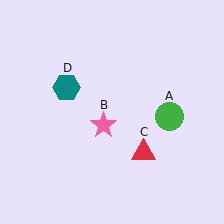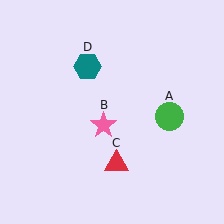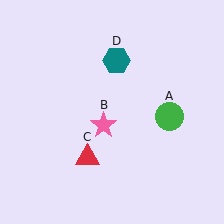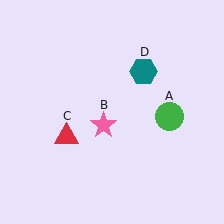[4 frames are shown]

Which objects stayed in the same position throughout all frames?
Green circle (object A) and pink star (object B) remained stationary.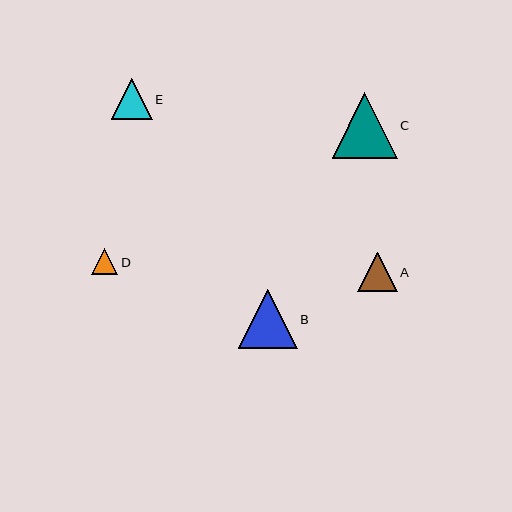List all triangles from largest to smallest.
From largest to smallest: C, B, E, A, D.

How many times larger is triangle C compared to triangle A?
Triangle C is approximately 1.7 times the size of triangle A.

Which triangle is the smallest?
Triangle D is the smallest with a size of approximately 26 pixels.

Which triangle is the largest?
Triangle C is the largest with a size of approximately 65 pixels.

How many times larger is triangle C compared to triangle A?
Triangle C is approximately 1.7 times the size of triangle A.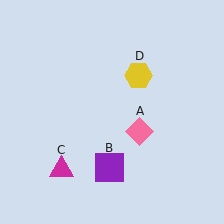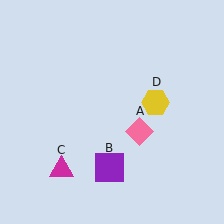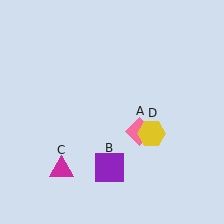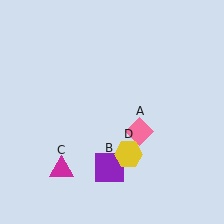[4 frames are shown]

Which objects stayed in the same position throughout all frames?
Pink diamond (object A) and purple square (object B) and magenta triangle (object C) remained stationary.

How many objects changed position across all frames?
1 object changed position: yellow hexagon (object D).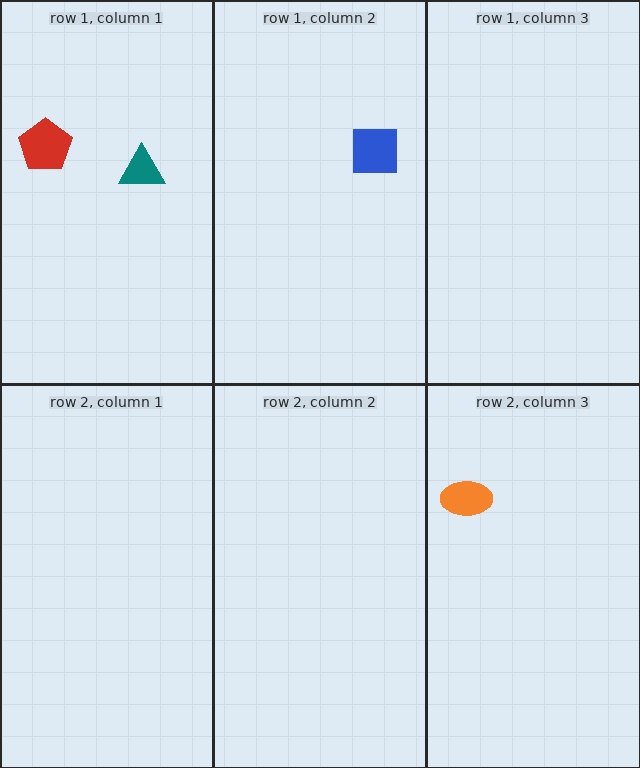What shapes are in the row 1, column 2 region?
The blue square.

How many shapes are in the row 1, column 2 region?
1.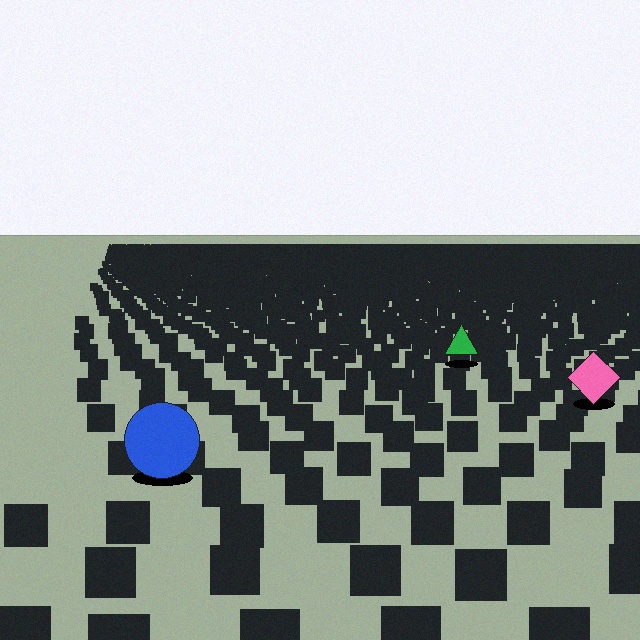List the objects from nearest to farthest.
From nearest to farthest: the blue circle, the pink diamond, the green triangle.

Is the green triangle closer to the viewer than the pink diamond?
No. The pink diamond is closer — you can tell from the texture gradient: the ground texture is coarser near it.